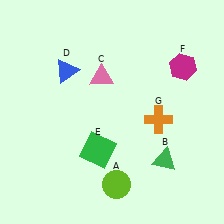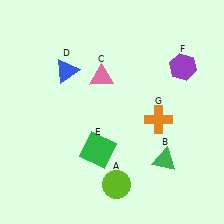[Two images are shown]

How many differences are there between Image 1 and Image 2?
There is 1 difference between the two images.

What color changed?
The hexagon (F) changed from magenta in Image 1 to purple in Image 2.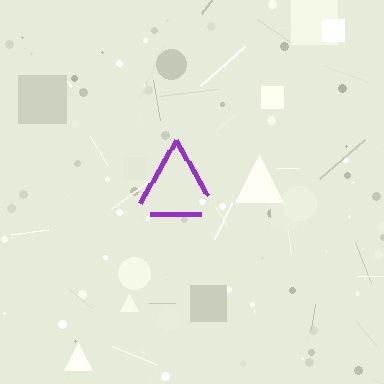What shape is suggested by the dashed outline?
The dashed outline suggests a triangle.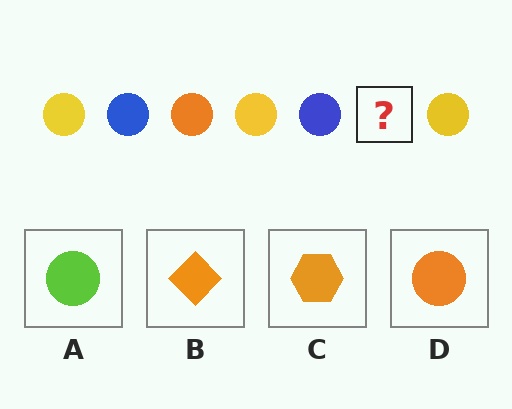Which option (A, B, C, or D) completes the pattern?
D.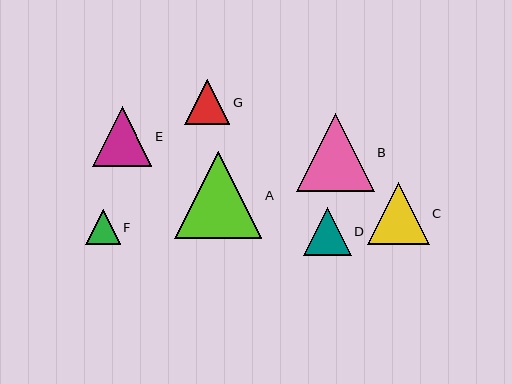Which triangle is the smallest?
Triangle F is the smallest with a size of approximately 34 pixels.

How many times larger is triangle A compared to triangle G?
Triangle A is approximately 1.9 times the size of triangle G.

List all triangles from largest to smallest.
From largest to smallest: A, B, C, E, D, G, F.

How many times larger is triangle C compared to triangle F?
Triangle C is approximately 1.8 times the size of triangle F.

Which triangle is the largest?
Triangle A is the largest with a size of approximately 88 pixels.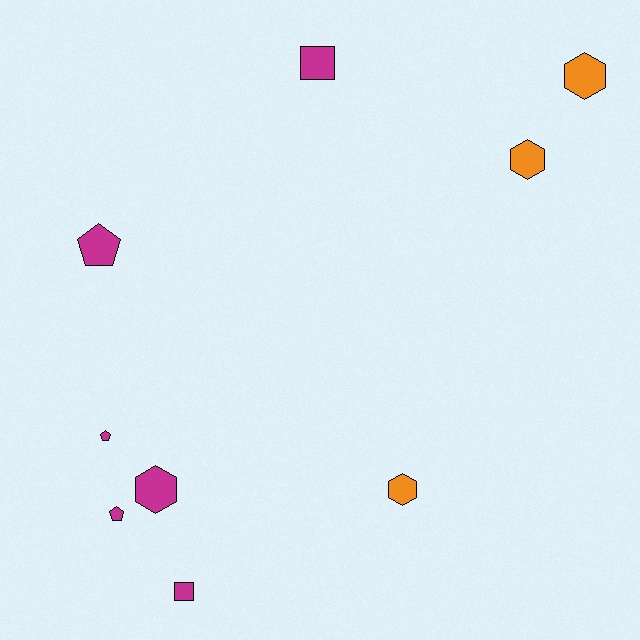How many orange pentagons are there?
There are no orange pentagons.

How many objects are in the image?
There are 9 objects.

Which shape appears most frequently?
Hexagon, with 4 objects.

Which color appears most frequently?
Magenta, with 6 objects.